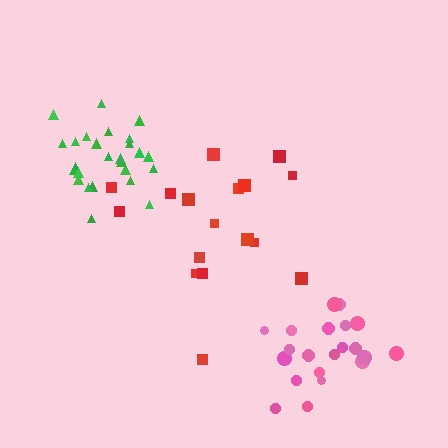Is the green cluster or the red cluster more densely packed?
Green.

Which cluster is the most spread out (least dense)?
Red.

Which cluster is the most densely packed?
Green.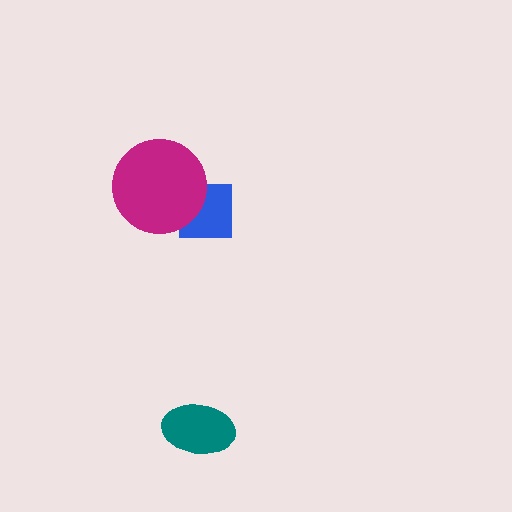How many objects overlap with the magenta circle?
1 object overlaps with the magenta circle.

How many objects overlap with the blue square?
1 object overlaps with the blue square.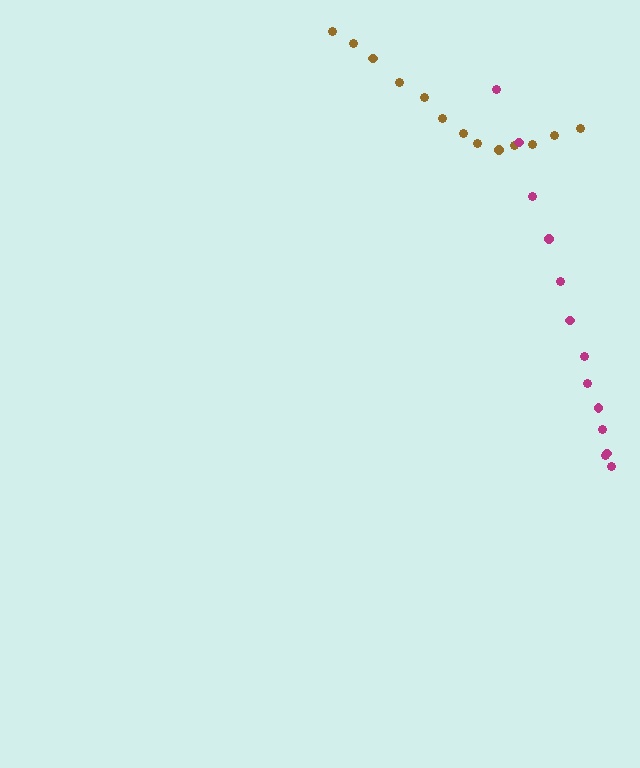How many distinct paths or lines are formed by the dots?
There are 2 distinct paths.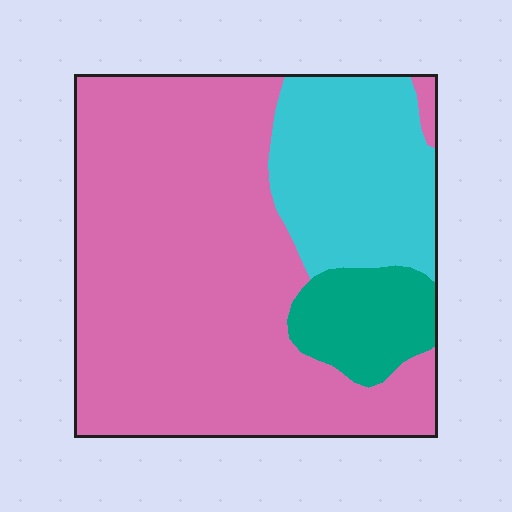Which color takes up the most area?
Pink, at roughly 65%.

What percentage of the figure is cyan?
Cyan covers roughly 20% of the figure.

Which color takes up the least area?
Teal, at roughly 10%.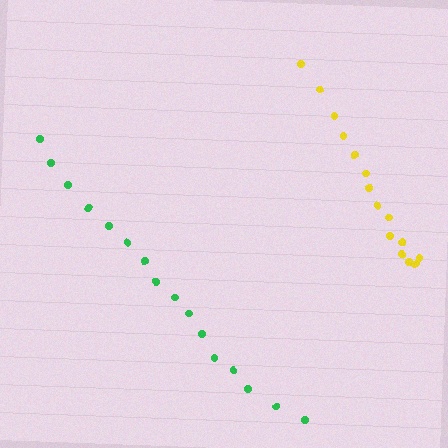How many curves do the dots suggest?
There are 2 distinct paths.